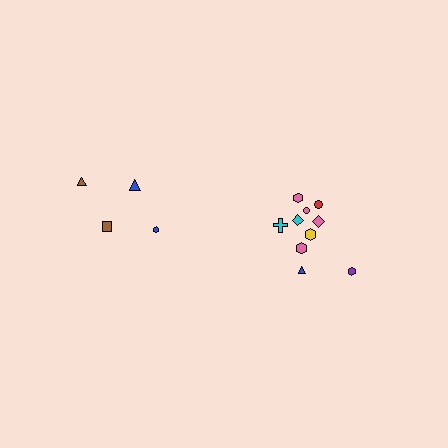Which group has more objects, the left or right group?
The right group.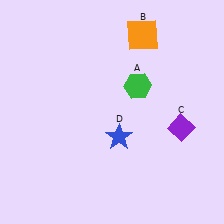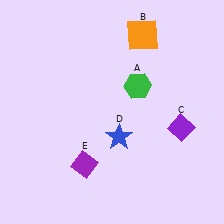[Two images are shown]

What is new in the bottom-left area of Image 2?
A purple diamond (E) was added in the bottom-left area of Image 2.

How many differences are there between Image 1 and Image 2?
There is 1 difference between the two images.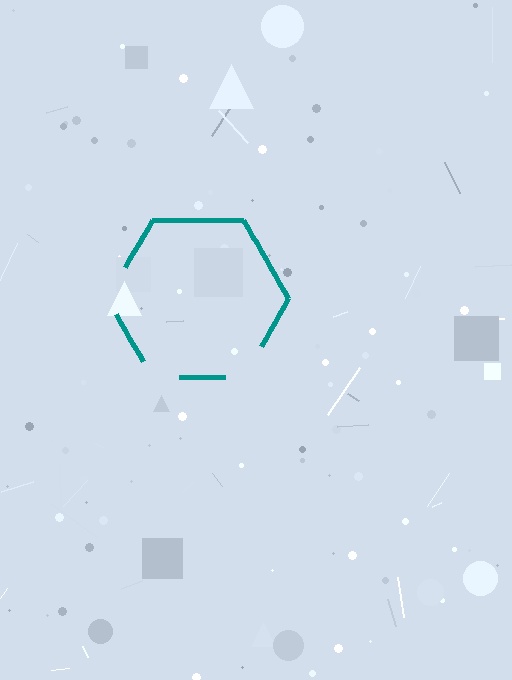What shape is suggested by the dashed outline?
The dashed outline suggests a hexagon.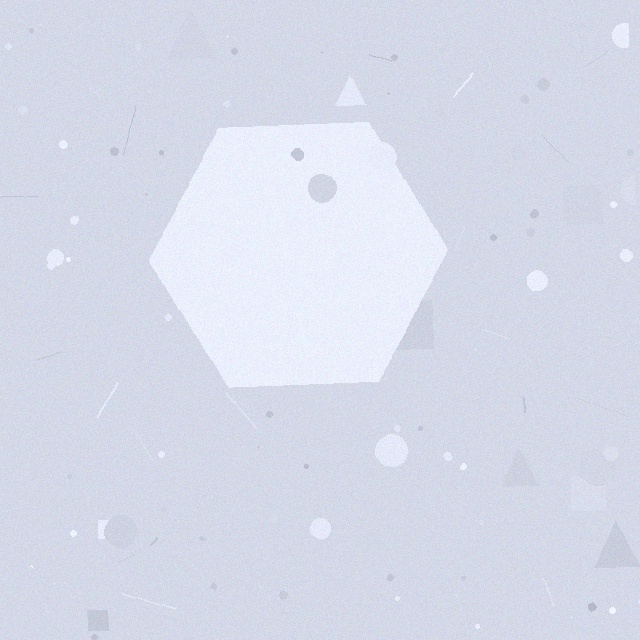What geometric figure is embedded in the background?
A hexagon is embedded in the background.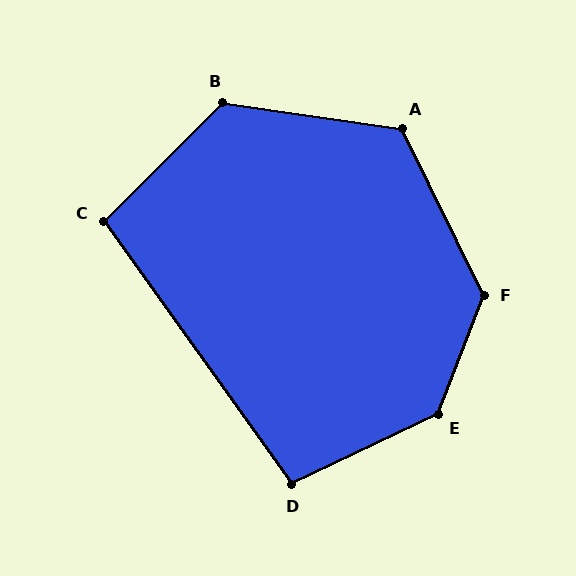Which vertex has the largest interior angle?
E, at approximately 137 degrees.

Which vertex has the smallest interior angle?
C, at approximately 99 degrees.